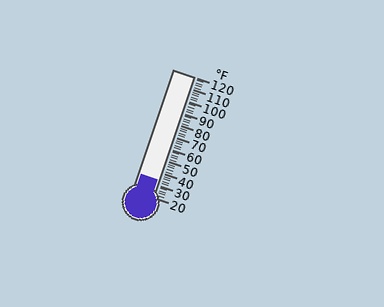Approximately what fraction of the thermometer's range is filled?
The thermometer is filled to approximately 15% of its range.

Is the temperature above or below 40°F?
The temperature is below 40°F.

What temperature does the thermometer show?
The thermometer shows approximately 34°F.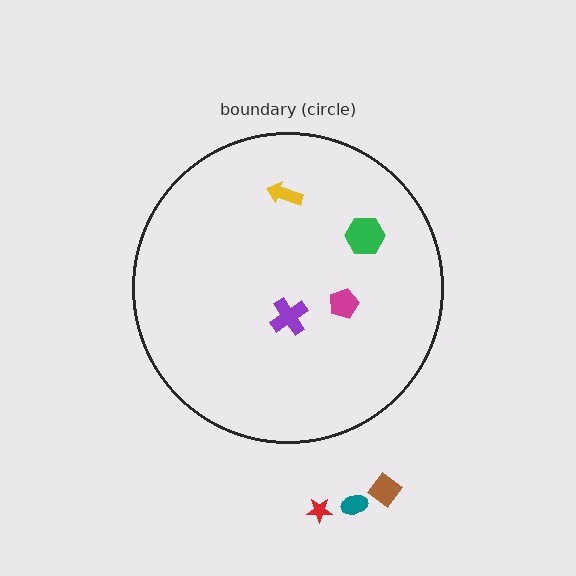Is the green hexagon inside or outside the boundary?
Inside.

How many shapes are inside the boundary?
4 inside, 3 outside.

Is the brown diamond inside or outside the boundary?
Outside.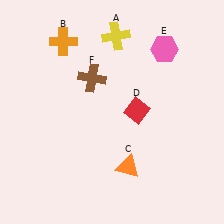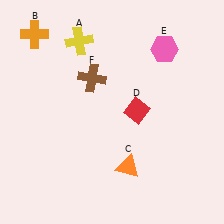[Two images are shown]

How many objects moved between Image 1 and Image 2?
2 objects moved between the two images.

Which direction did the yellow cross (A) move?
The yellow cross (A) moved left.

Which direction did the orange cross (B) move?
The orange cross (B) moved left.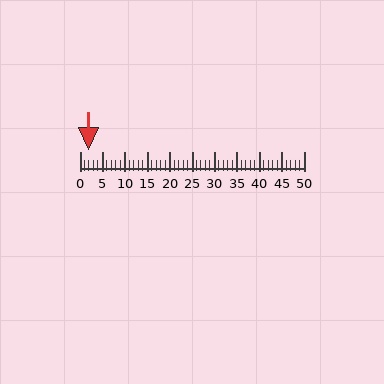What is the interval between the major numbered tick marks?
The major tick marks are spaced 5 units apart.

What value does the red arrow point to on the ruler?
The red arrow points to approximately 2.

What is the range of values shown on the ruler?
The ruler shows values from 0 to 50.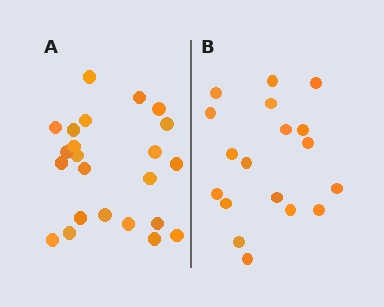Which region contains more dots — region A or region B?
Region A (the left region) has more dots.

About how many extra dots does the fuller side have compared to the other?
Region A has about 5 more dots than region B.